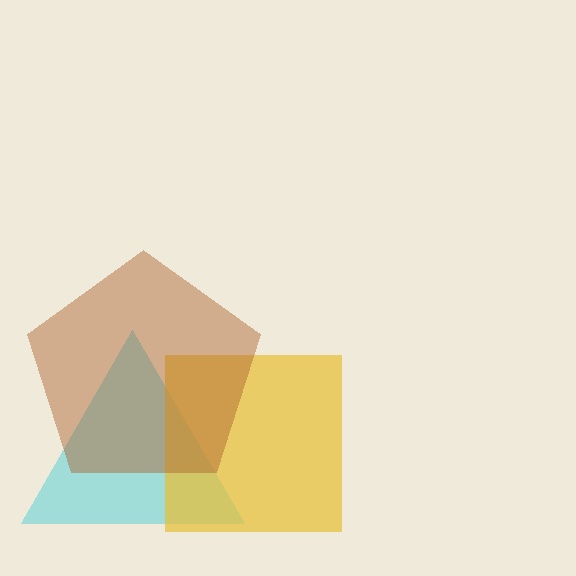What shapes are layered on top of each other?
The layered shapes are: a cyan triangle, a yellow square, a brown pentagon.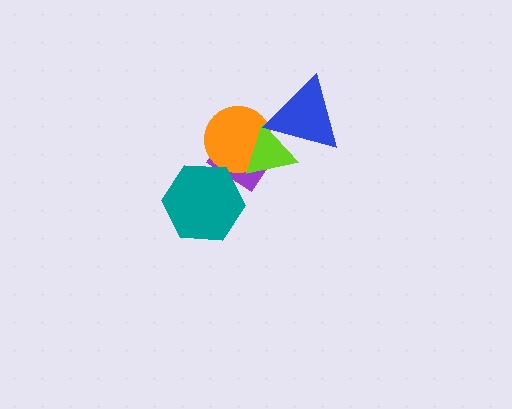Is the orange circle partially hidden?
Yes, it is partially covered by another shape.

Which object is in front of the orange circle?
The lime triangle is in front of the orange circle.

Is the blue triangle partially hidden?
No, no other shape covers it.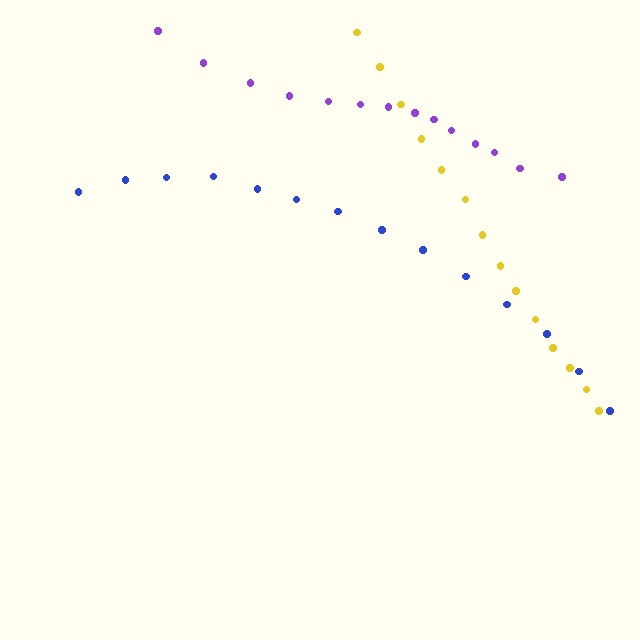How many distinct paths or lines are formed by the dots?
There are 3 distinct paths.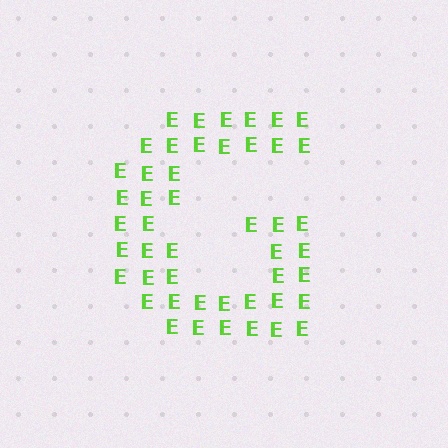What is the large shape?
The large shape is the letter G.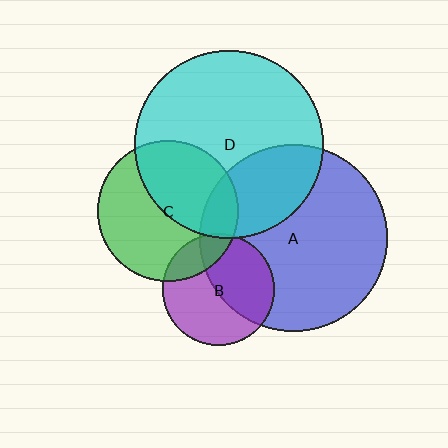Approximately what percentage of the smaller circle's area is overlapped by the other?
Approximately 20%.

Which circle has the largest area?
Circle D (cyan).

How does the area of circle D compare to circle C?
Approximately 1.8 times.